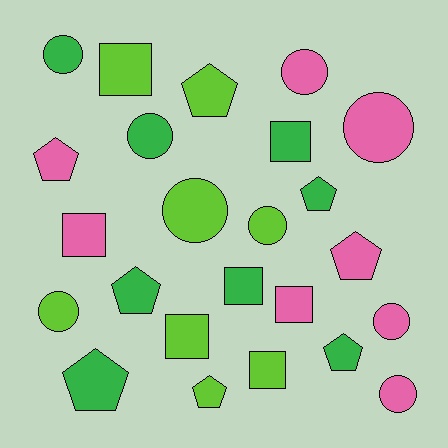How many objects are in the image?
There are 24 objects.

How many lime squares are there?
There are 3 lime squares.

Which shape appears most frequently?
Circle, with 9 objects.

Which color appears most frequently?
Lime, with 8 objects.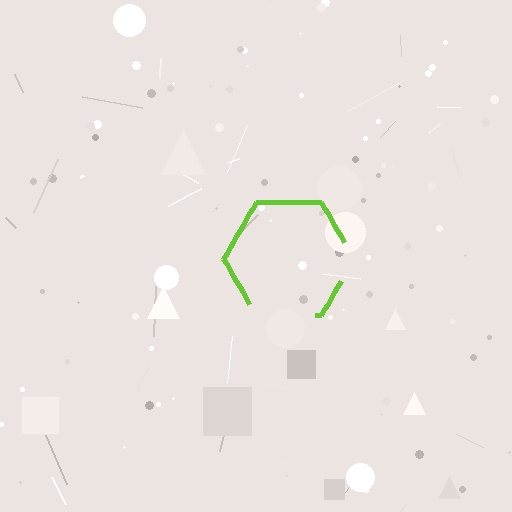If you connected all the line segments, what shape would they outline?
They would outline a hexagon.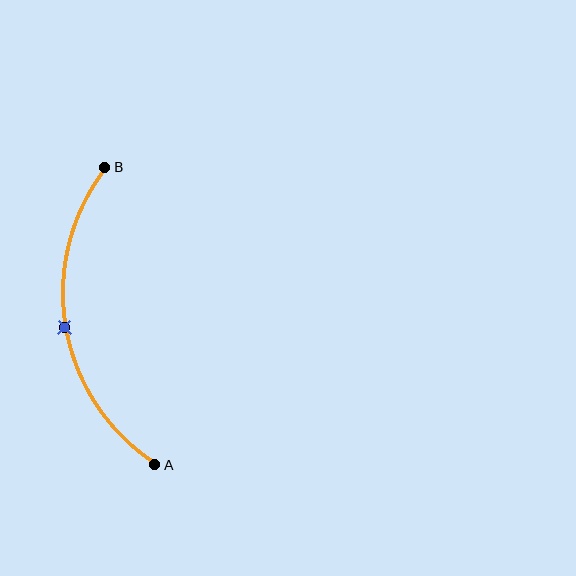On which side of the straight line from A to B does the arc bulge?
The arc bulges to the left of the straight line connecting A and B.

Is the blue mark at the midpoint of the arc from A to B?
Yes. The blue mark lies on the arc at equal arc-length from both A and B — it is the arc midpoint.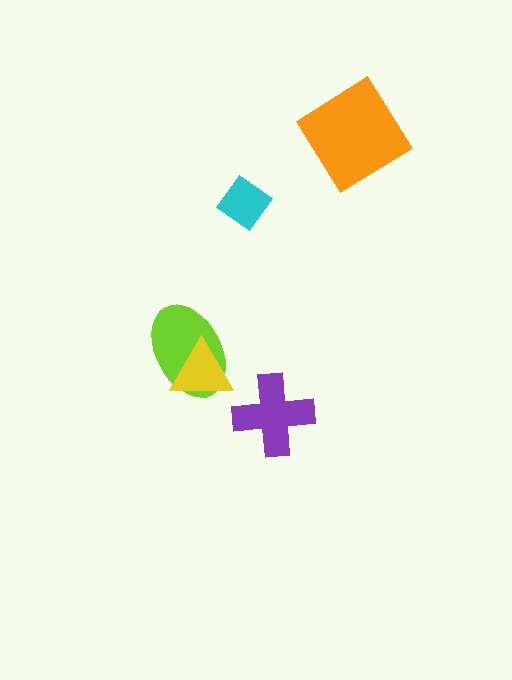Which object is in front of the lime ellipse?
The yellow triangle is in front of the lime ellipse.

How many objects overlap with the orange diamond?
0 objects overlap with the orange diamond.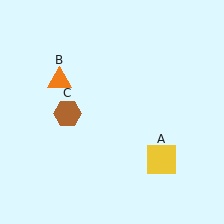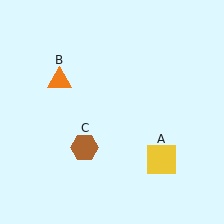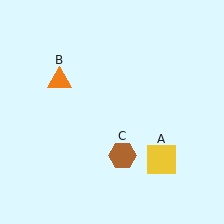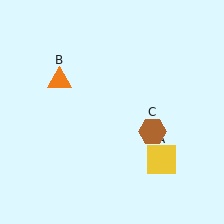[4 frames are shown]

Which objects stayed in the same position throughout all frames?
Yellow square (object A) and orange triangle (object B) remained stationary.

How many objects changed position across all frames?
1 object changed position: brown hexagon (object C).